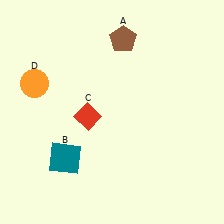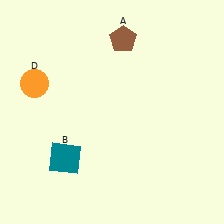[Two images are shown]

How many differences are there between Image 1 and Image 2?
There is 1 difference between the two images.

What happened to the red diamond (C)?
The red diamond (C) was removed in Image 2. It was in the bottom-left area of Image 1.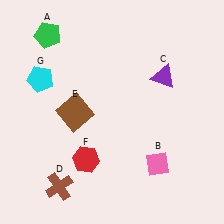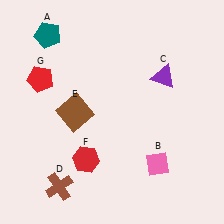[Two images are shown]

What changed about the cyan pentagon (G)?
In Image 1, G is cyan. In Image 2, it changed to red.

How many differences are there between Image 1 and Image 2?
There are 2 differences between the two images.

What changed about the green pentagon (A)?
In Image 1, A is green. In Image 2, it changed to teal.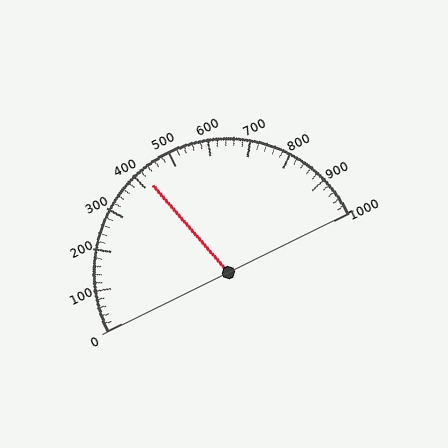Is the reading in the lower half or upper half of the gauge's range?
The reading is in the lower half of the range (0 to 1000).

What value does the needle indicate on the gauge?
The needle indicates approximately 420.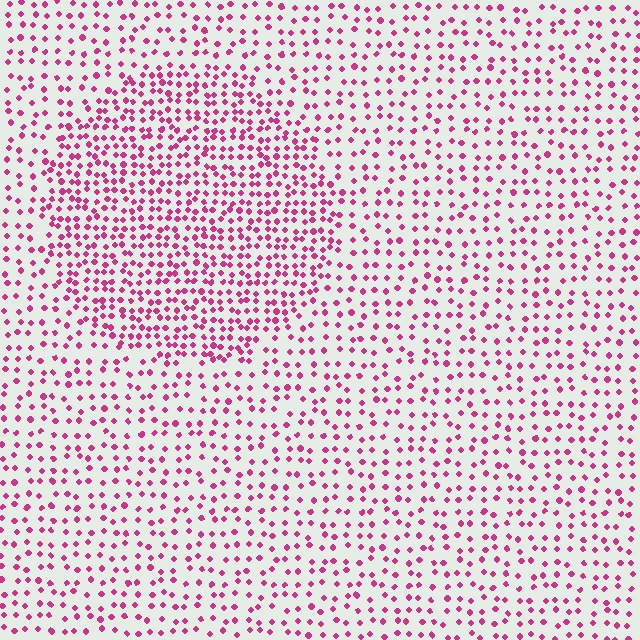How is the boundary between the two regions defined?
The boundary is defined by a change in element density (approximately 1.9x ratio). All elements are the same color, size, and shape.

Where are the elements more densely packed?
The elements are more densely packed inside the circle boundary.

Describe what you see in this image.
The image contains small magenta elements arranged at two different densities. A circle-shaped region is visible where the elements are more densely packed than the surrounding area.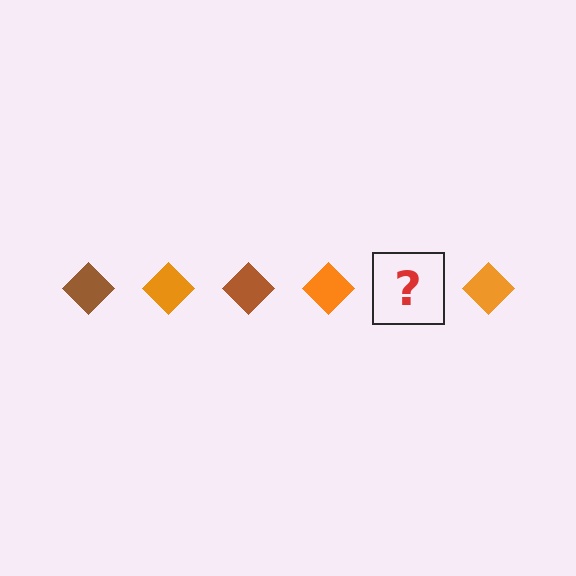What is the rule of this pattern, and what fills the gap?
The rule is that the pattern cycles through brown, orange diamonds. The gap should be filled with a brown diamond.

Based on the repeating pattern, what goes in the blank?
The blank should be a brown diamond.